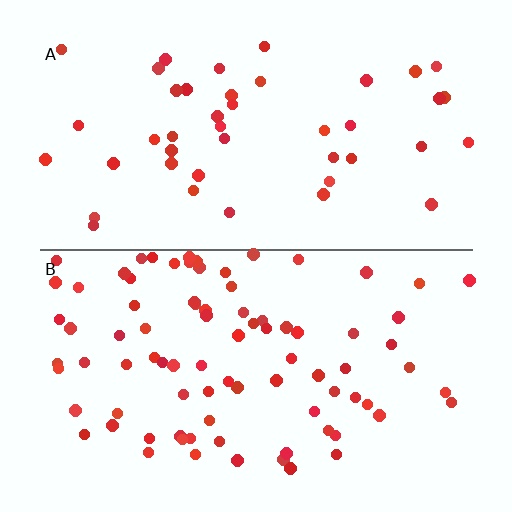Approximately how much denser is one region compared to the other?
Approximately 2.0× — region B over region A.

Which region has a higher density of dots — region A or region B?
B (the bottom).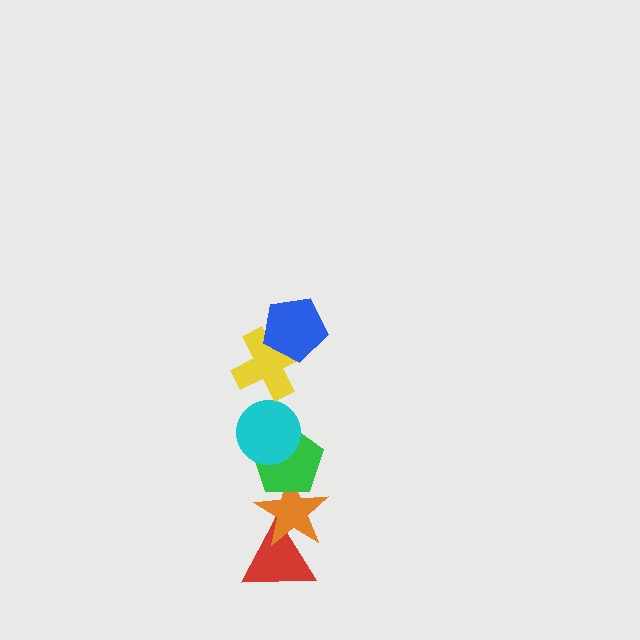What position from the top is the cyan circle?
The cyan circle is 3rd from the top.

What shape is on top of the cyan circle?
The yellow cross is on top of the cyan circle.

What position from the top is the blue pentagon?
The blue pentagon is 1st from the top.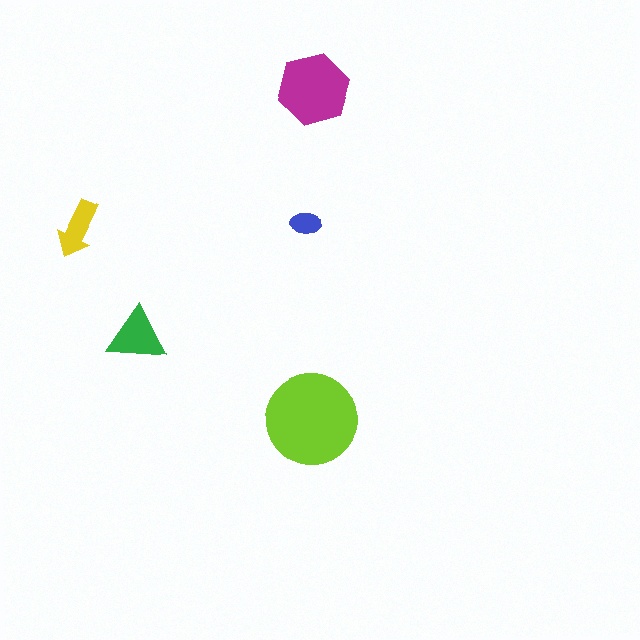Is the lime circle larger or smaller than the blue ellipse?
Larger.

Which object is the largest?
The lime circle.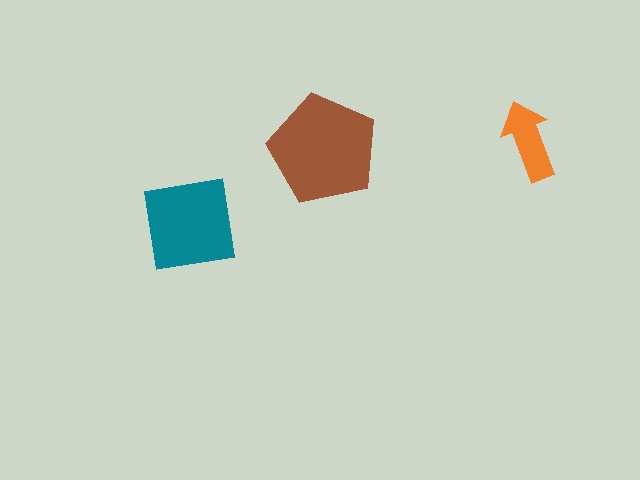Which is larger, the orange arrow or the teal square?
The teal square.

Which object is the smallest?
The orange arrow.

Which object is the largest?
The brown pentagon.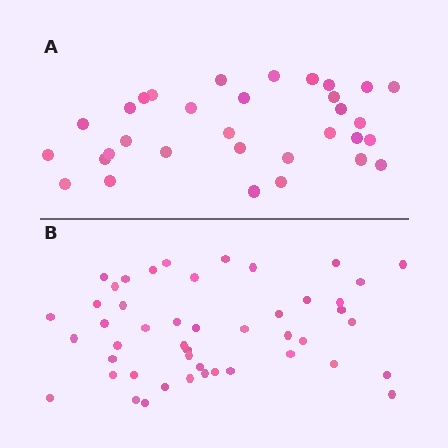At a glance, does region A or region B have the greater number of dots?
Region B (the bottom region) has more dots.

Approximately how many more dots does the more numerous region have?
Region B has approximately 15 more dots than region A.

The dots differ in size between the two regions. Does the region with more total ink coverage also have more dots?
No. Region A has more total ink coverage because its dots are larger, but region B actually contains more individual dots. Total area can be misleading — the number of items is what matters here.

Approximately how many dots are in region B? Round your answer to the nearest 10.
About 50 dots. (The exact count is 47, which rounds to 50.)